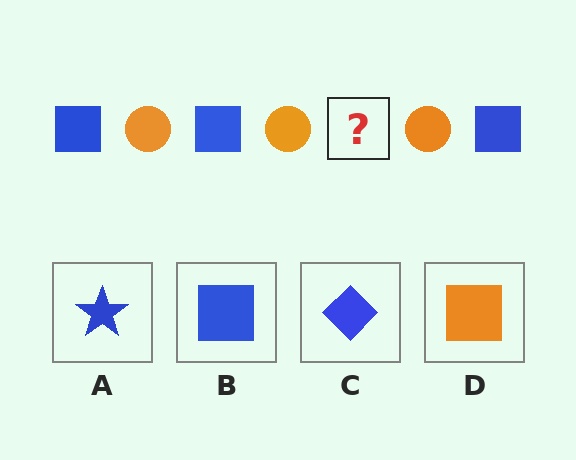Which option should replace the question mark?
Option B.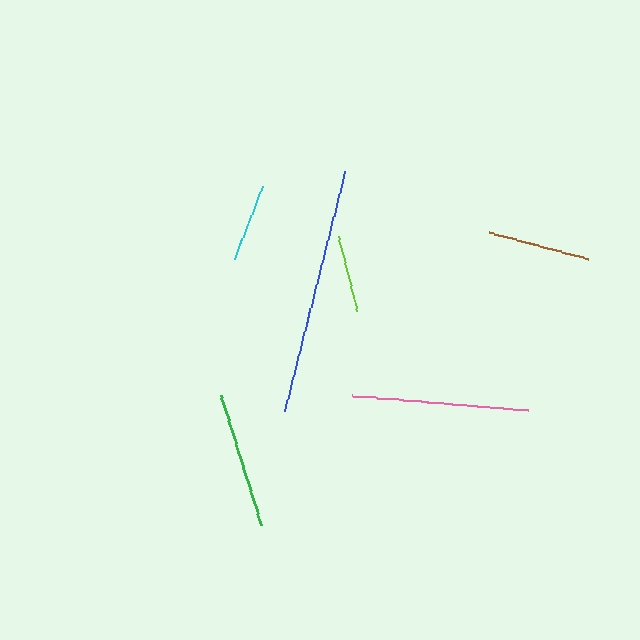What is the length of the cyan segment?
The cyan segment is approximately 78 pixels long.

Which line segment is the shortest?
The lime line is the shortest at approximately 77 pixels.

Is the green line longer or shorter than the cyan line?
The green line is longer than the cyan line.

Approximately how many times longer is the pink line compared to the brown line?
The pink line is approximately 1.7 times the length of the brown line.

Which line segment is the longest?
The blue line is the longest at approximately 247 pixels.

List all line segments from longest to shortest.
From longest to shortest: blue, pink, green, brown, cyan, lime.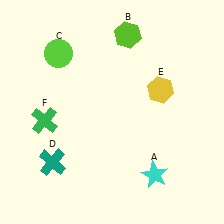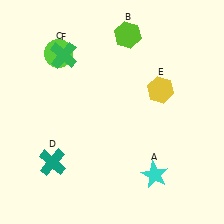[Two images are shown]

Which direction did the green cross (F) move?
The green cross (F) moved up.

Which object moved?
The green cross (F) moved up.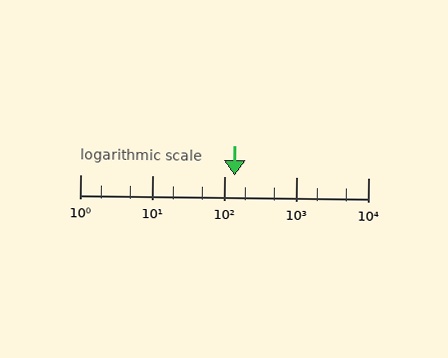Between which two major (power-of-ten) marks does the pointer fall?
The pointer is between 100 and 1000.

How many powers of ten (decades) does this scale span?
The scale spans 4 decades, from 1 to 10000.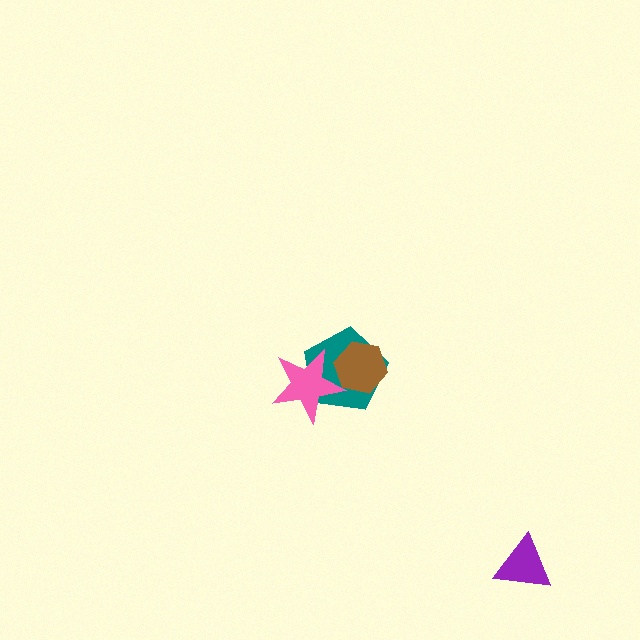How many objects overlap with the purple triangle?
0 objects overlap with the purple triangle.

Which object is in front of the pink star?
The brown hexagon is in front of the pink star.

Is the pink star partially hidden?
Yes, it is partially covered by another shape.